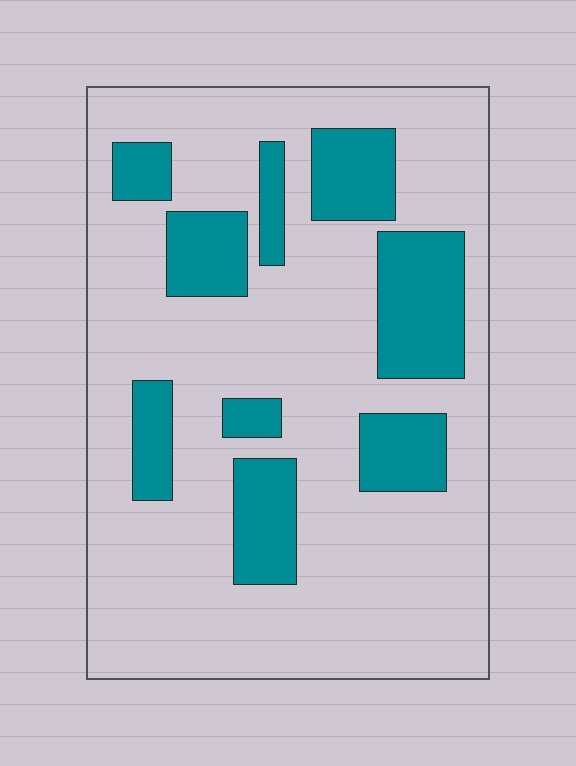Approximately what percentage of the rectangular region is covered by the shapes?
Approximately 25%.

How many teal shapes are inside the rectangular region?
9.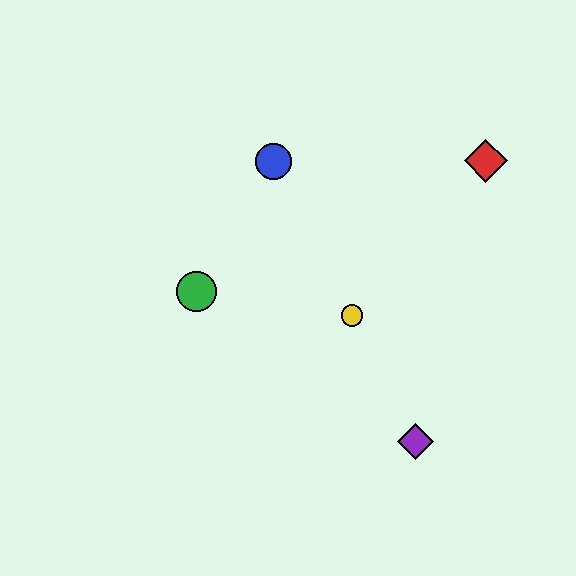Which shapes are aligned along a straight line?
The blue circle, the yellow circle, the purple diamond are aligned along a straight line.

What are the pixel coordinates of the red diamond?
The red diamond is at (486, 161).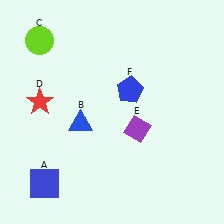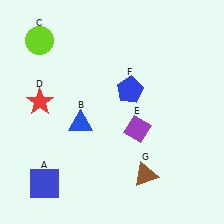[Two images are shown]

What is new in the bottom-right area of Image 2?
A brown triangle (G) was added in the bottom-right area of Image 2.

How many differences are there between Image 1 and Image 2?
There is 1 difference between the two images.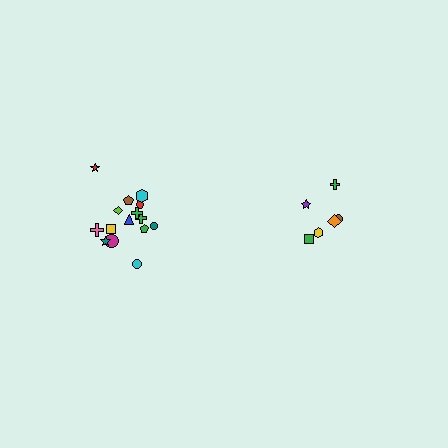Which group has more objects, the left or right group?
The left group.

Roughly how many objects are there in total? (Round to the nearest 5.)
Roughly 20 objects in total.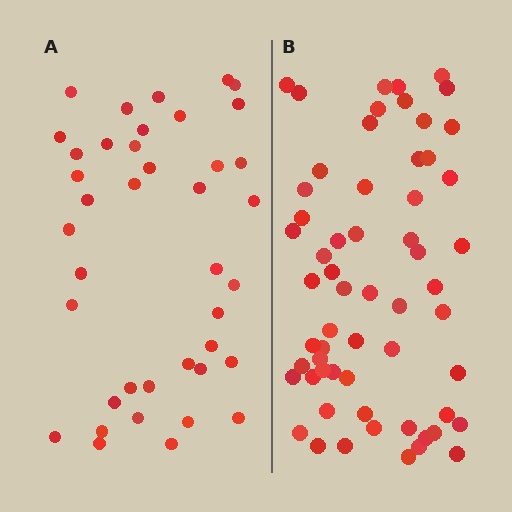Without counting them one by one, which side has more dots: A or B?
Region B (the right region) has more dots.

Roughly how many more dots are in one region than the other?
Region B has approximately 20 more dots than region A.